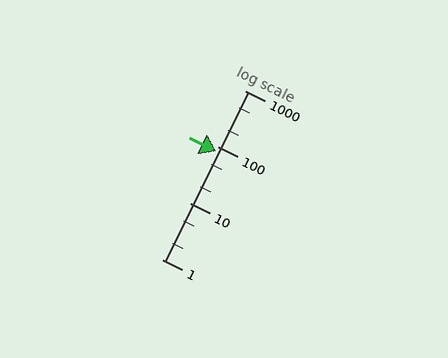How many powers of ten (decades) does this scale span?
The scale spans 3 decades, from 1 to 1000.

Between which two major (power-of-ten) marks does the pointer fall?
The pointer is between 10 and 100.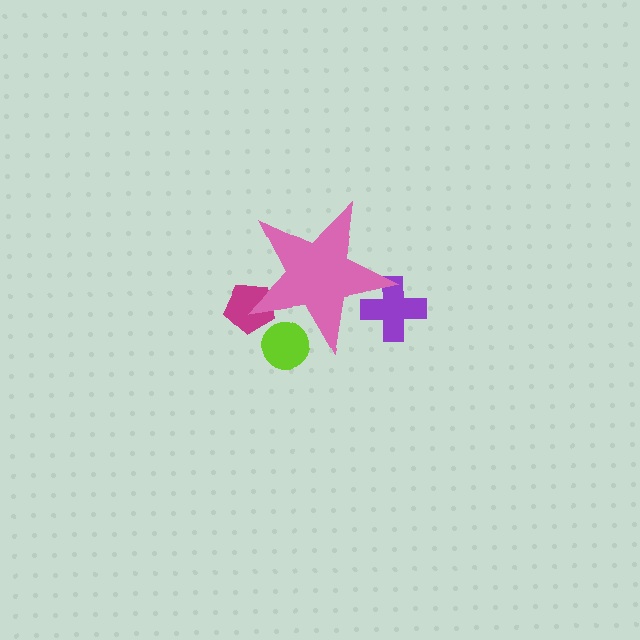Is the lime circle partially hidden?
Yes, the lime circle is partially hidden behind the pink star.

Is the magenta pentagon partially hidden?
Yes, the magenta pentagon is partially hidden behind the pink star.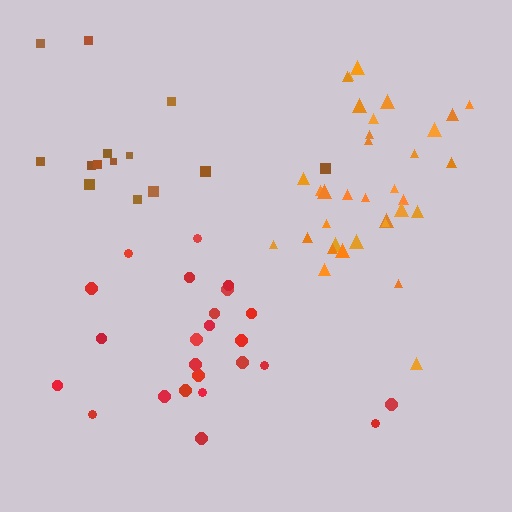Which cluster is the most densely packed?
Orange.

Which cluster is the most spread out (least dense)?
Brown.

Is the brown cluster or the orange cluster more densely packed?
Orange.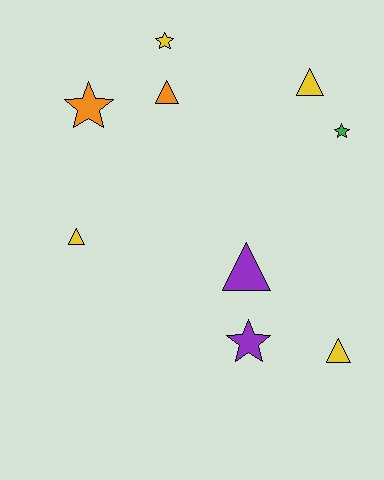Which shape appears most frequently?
Triangle, with 5 objects.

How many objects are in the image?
There are 9 objects.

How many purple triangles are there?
There is 1 purple triangle.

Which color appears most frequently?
Yellow, with 4 objects.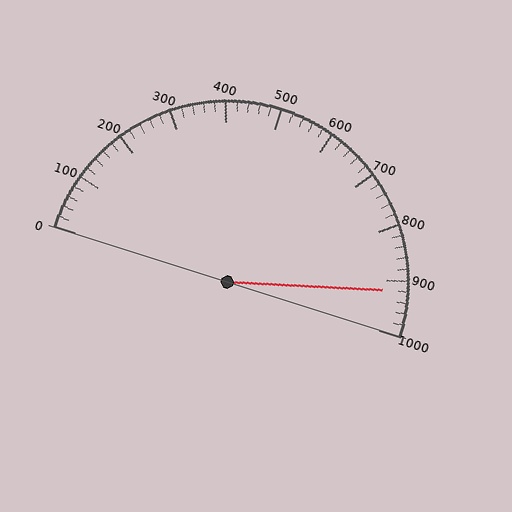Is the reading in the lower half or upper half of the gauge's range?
The reading is in the upper half of the range (0 to 1000).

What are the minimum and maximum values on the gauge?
The gauge ranges from 0 to 1000.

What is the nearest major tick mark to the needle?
The nearest major tick mark is 900.